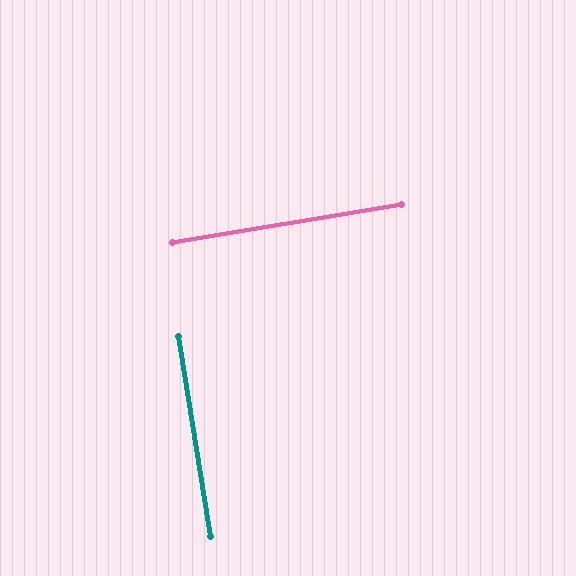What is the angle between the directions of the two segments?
Approximately 90 degrees.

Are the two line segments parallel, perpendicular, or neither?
Perpendicular — they meet at approximately 90°.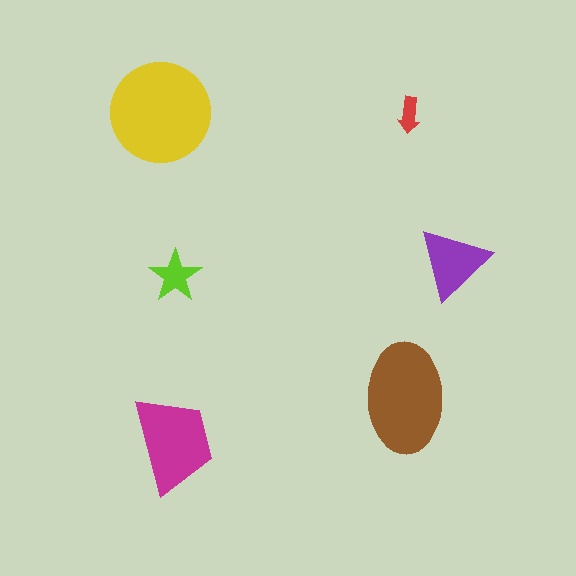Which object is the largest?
The yellow circle.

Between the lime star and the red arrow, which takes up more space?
The lime star.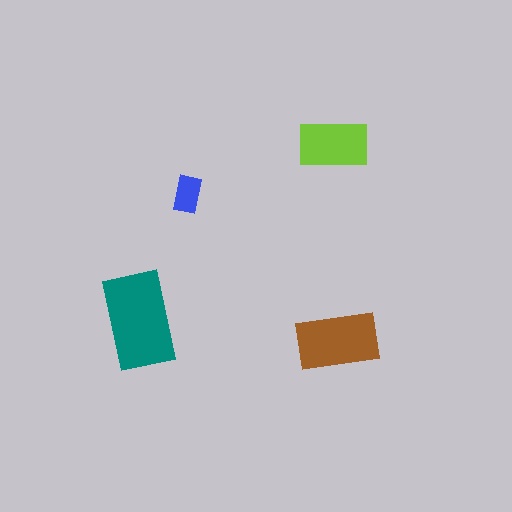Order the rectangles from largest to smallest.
the teal one, the brown one, the lime one, the blue one.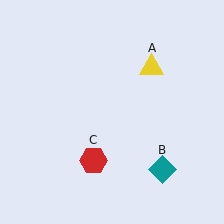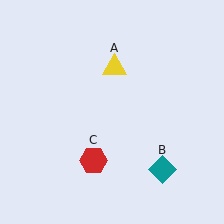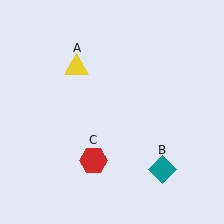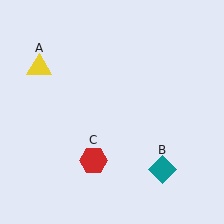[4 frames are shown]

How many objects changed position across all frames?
1 object changed position: yellow triangle (object A).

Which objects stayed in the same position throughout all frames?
Teal diamond (object B) and red hexagon (object C) remained stationary.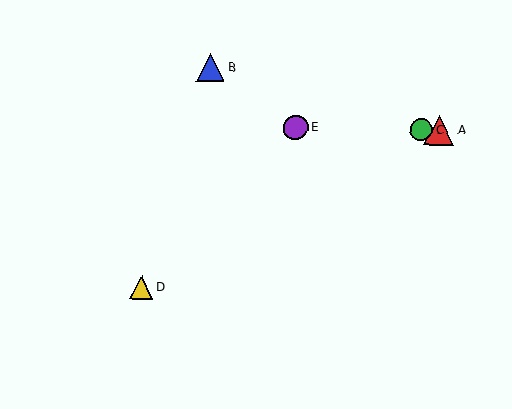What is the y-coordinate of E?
Object E is at y≈127.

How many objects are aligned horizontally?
3 objects (A, C, E) are aligned horizontally.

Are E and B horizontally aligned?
No, E is at y≈127 and B is at y≈67.